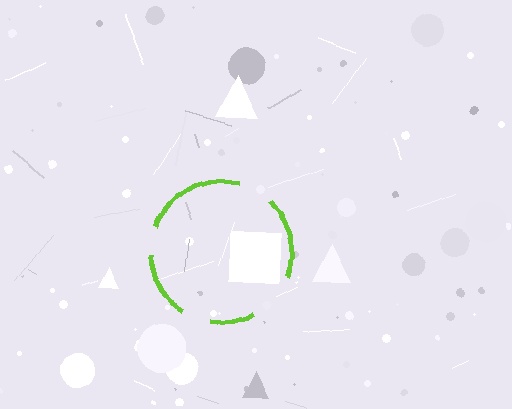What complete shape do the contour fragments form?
The contour fragments form a circle.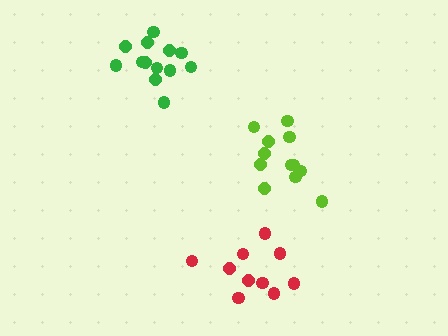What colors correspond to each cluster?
The clusters are colored: green, red, lime.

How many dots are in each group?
Group 1: 13 dots, Group 2: 10 dots, Group 3: 12 dots (35 total).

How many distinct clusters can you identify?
There are 3 distinct clusters.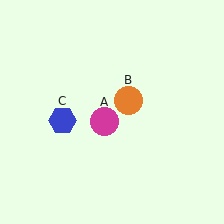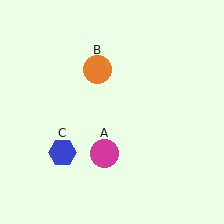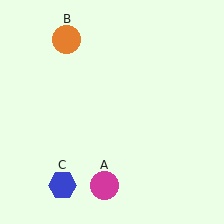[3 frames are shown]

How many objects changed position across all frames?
3 objects changed position: magenta circle (object A), orange circle (object B), blue hexagon (object C).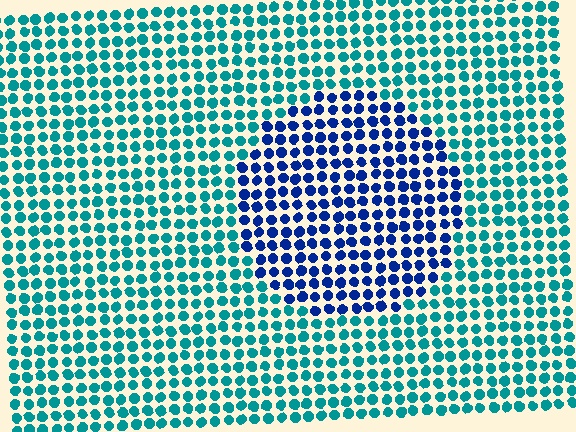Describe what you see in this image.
The image is filled with small teal elements in a uniform arrangement. A circle-shaped region is visible where the elements are tinted to a slightly different hue, forming a subtle color boundary.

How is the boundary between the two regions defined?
The boundary is defined purely by a slight shift in hue (about 45 degrees). Spacing, size, and orientation are identical on both sides.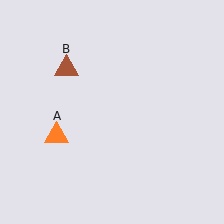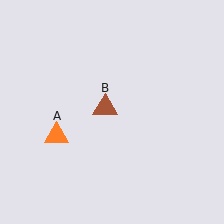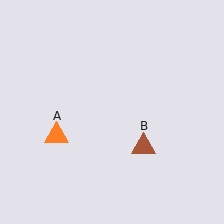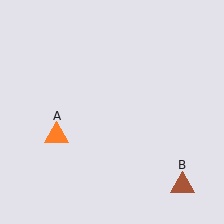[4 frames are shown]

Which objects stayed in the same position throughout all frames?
Orange triangle (object A) remained stationary.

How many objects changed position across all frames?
1 object changed position: brown triangle (object B).